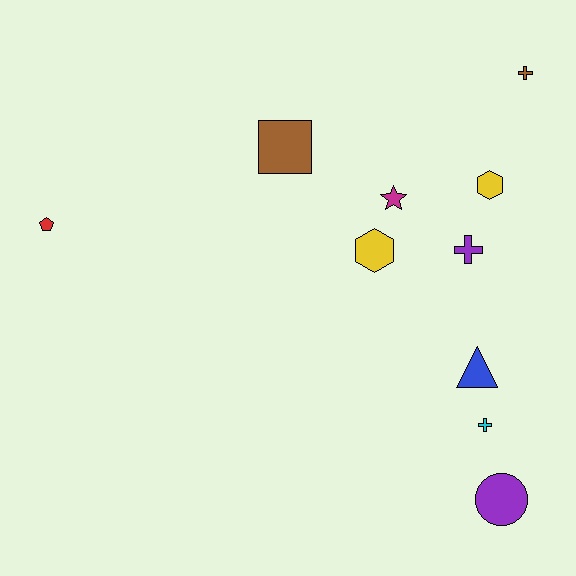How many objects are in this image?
There are 10 objects.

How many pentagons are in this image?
There is 1 pentagon.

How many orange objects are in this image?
There are no orange objects.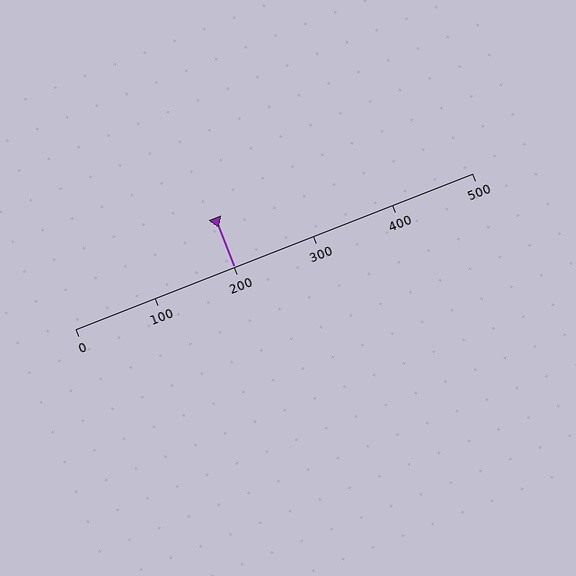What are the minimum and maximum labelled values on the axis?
The axis runs from 0 to 500.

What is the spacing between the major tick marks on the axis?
The major ticks are spaced 100 apart.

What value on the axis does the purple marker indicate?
The marker indicates approximately 200.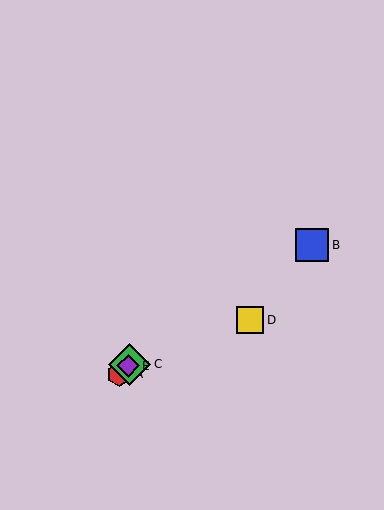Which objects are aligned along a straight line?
Objects A, C, E are aligned along a straight line.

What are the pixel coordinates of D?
Object D is at (250, 320).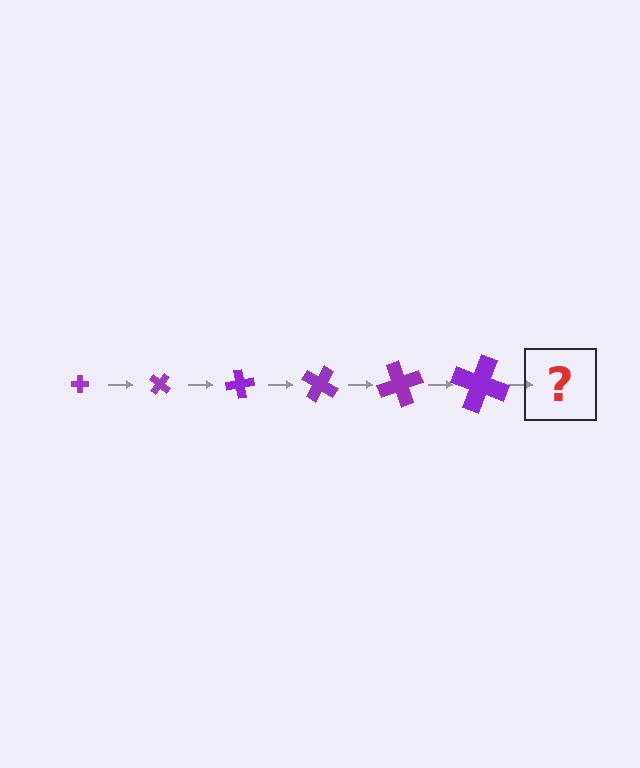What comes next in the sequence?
The next element should be a cross, larger than the previous one and rotated 240 degrees from the start.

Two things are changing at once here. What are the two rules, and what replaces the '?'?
The two rules are that the cross grows larger each step and it rotates 40 degrees each step. The '?' should be a cross, larger than the previous one and rotated 240 degrees from the start.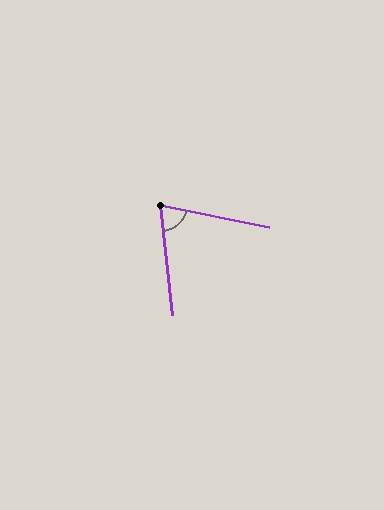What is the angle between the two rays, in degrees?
Approximately 72 degrees.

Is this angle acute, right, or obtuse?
It is acute.